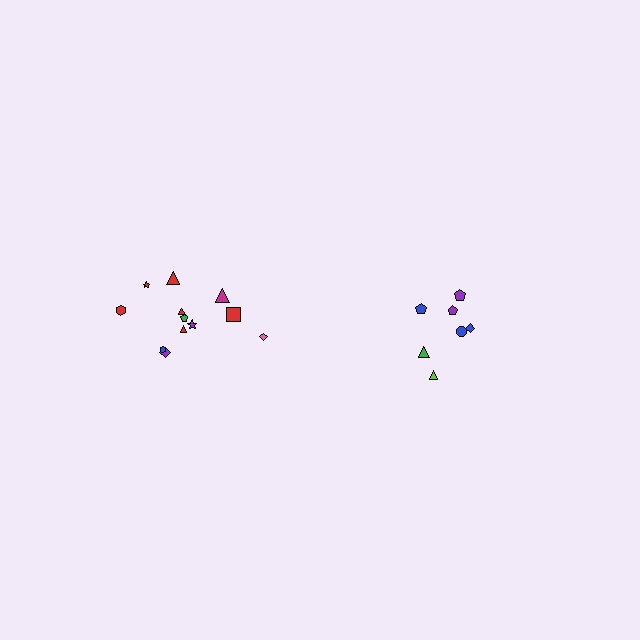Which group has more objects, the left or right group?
The left group.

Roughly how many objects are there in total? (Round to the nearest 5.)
Roughly 20 objects in total.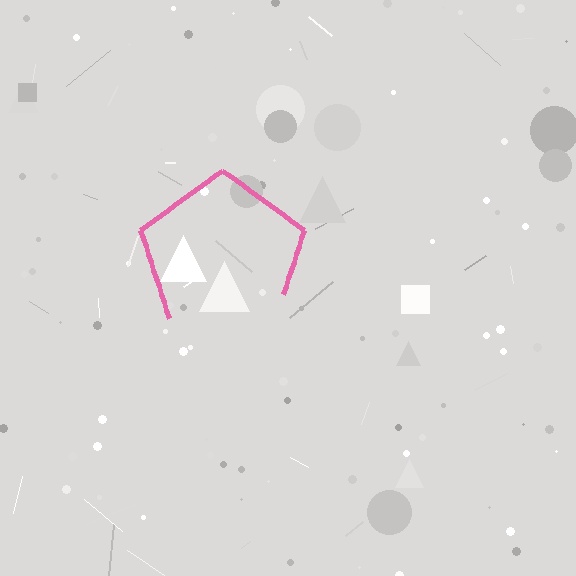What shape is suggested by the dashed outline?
The dashed outline suggests a pentagon.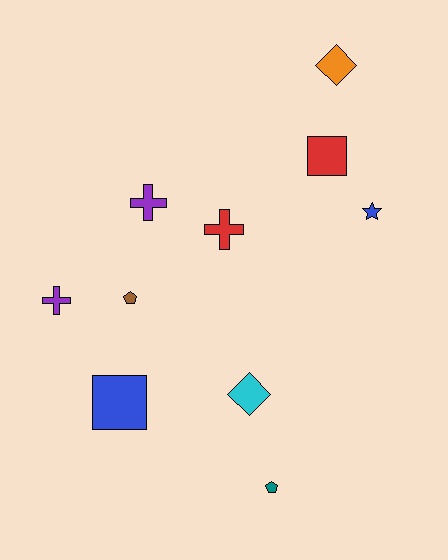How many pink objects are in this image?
There are no pink objects.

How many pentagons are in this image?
There are 2 pentagons.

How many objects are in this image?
There are 10 objects.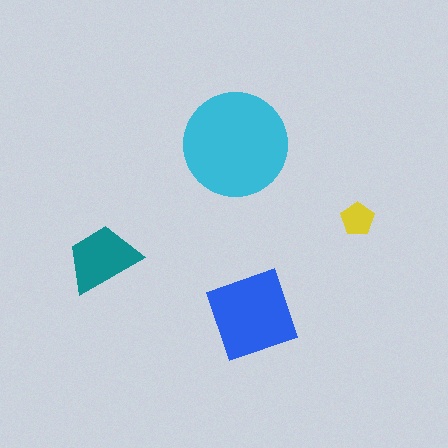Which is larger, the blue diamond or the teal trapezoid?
The blue diamond.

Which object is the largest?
The cyan circle.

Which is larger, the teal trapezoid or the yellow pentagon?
The teal trapezoid.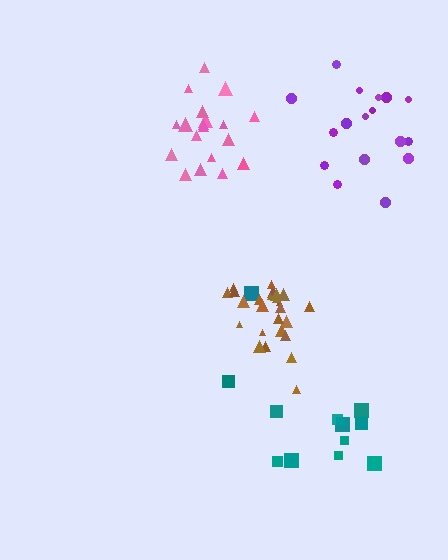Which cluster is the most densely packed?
Brown.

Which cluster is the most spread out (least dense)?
Teal.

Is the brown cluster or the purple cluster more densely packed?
Brown.